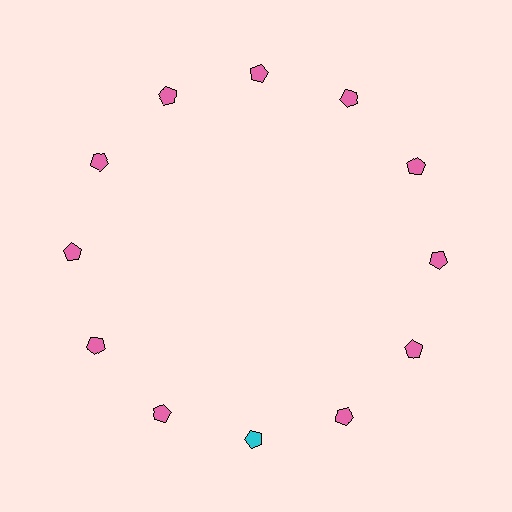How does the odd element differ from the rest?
It has a different color: cyan instead of pink.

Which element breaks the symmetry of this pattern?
The cyan pentagon at roughly the 6 o'clock position breaks the symmetry. All other shapes are pink pentagons.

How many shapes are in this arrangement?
There are 12 shapes arranged in a ring pattern.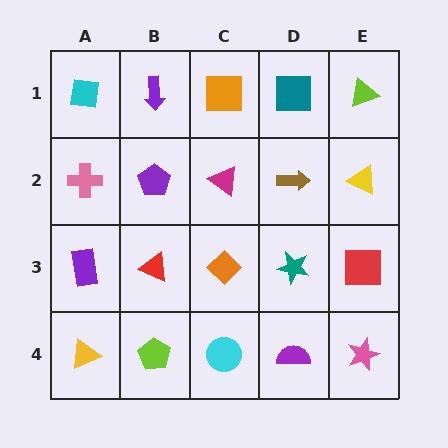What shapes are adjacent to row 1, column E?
A yellow triangle (row 2, column E), a teal square (row 1, column D).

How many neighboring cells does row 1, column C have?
3.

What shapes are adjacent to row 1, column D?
A brown arrow (row 2, column D), an orange square (row 1, column C), a lime triangle (row 1, column E).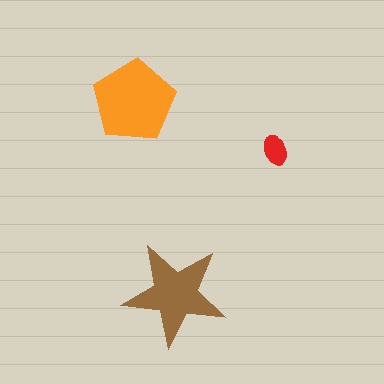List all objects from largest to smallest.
The orange pentagon, the brown star, the red ellipse.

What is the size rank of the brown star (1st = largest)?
2nd.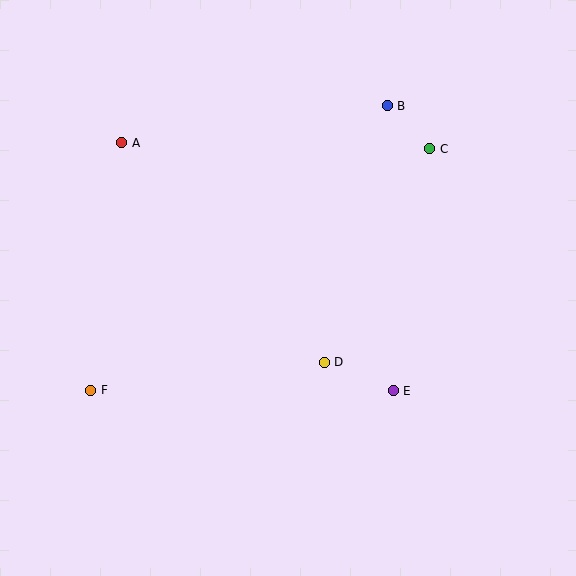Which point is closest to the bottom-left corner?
Point F is closest to the bottom-left corner.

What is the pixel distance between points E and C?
The distance between E and C is 245 pixels.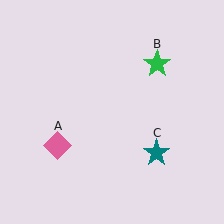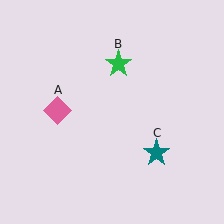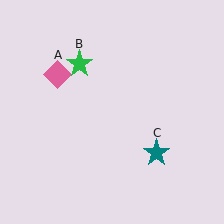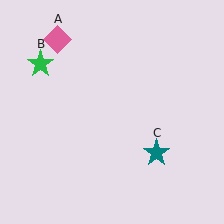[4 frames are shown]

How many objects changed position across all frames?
2 objects changed position: pink diamond (object A), green star (object B).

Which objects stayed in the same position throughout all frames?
Teal star (object C) remained stationary.